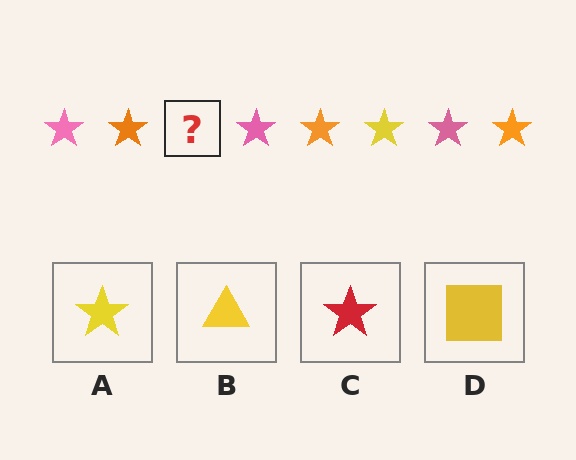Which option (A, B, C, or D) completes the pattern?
A.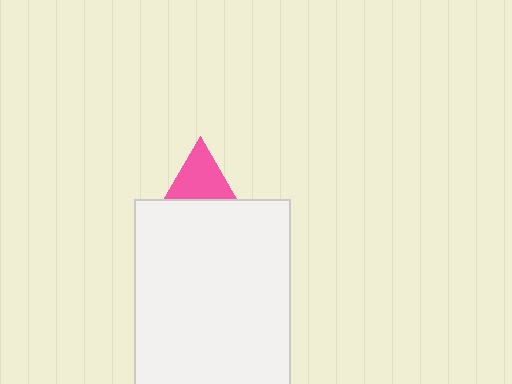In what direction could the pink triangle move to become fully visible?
The pink triangle could move up. That would shift it out from behind the white rectangle entirely.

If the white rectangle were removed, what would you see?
You would see the complete pink triangle.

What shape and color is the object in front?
The object in front is a white rectangle.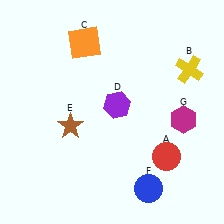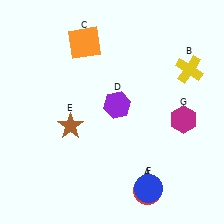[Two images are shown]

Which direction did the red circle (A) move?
The red circle (A) moved down.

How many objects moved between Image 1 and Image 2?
1 object moved between the two images.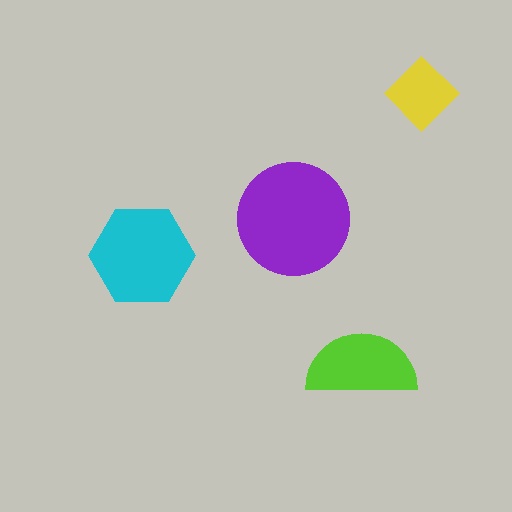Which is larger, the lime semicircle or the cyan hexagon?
The cyan hexagon.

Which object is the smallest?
The yellow diamond.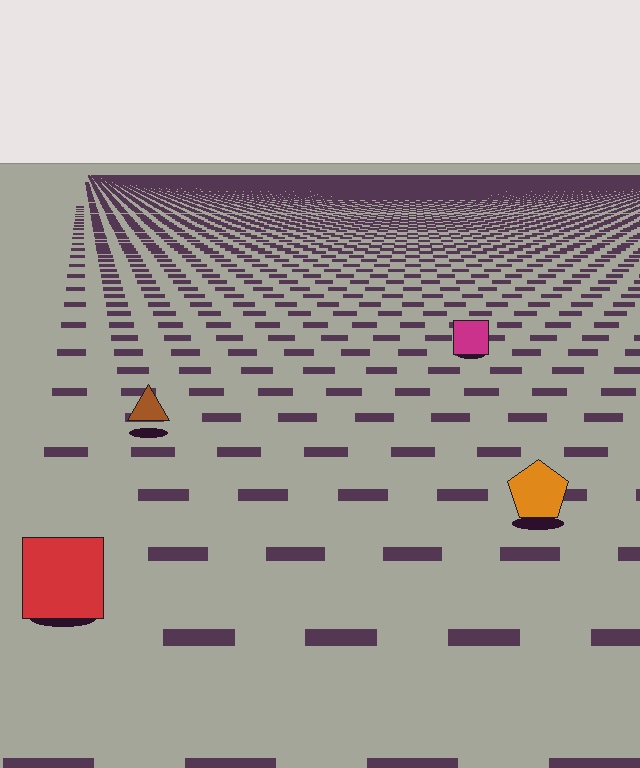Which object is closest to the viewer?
The red square is closest. The texture marks near it are larger and more spread out.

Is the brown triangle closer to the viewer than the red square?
No. The red square is closer — you can tell from the texture gradient: the ground texture is coarser near it.